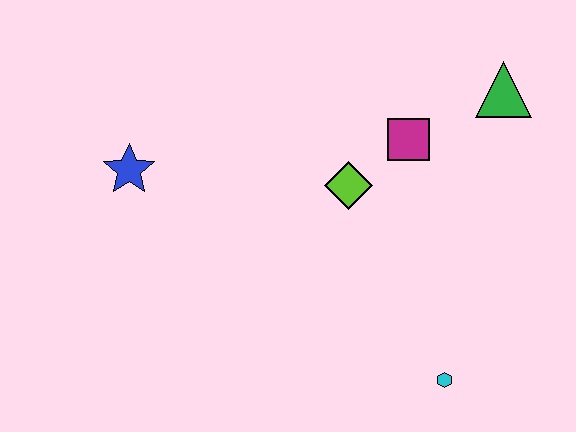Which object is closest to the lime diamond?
The magenta square is closest to the lime diamond.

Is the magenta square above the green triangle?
No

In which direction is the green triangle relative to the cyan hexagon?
The green triangle is above the cyan hexagon.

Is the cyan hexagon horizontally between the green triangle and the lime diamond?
Yes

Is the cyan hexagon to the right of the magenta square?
Yes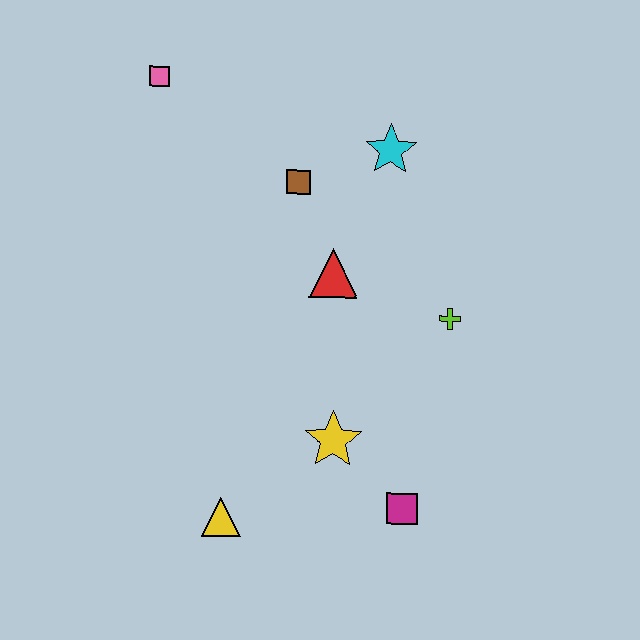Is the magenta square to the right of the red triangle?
Yes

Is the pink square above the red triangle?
Yes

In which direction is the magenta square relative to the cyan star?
The magenta square is below the cyan star.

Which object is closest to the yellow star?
The magenta square is closest to the yellow star.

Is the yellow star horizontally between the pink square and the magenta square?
Yes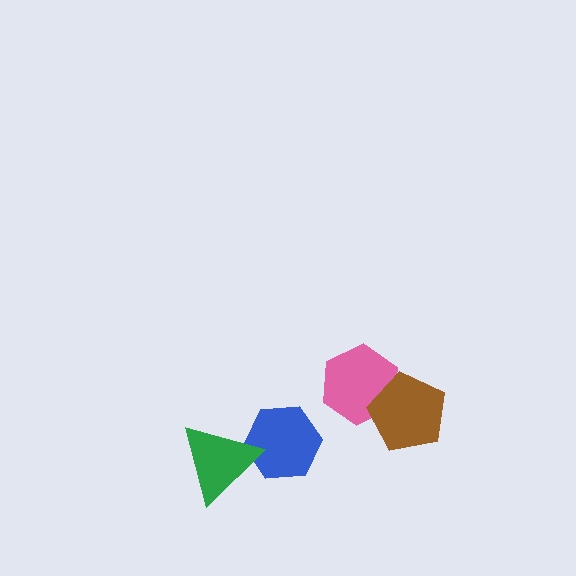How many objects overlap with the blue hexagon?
1 object overlaps with the blue hexagon.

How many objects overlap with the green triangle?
1 object overlaps with the green triangle.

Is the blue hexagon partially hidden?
Yes, it is partially covered by another shape.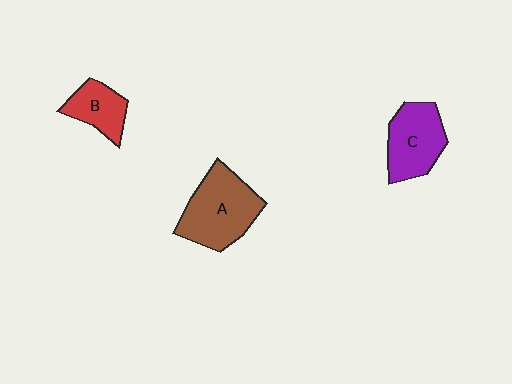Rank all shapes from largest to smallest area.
From largest to smallest: A (brown), C (purple), B (red).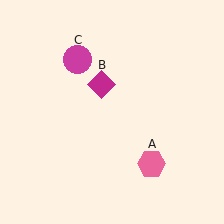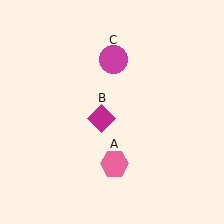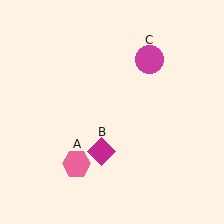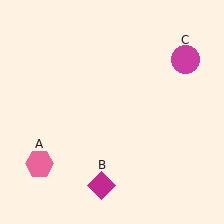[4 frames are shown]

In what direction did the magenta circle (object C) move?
The magenta circle (object C) moved right.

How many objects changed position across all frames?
3 objects changed position: pink hexagon (object A), magenta diamond (object B), magenta circle (object C).